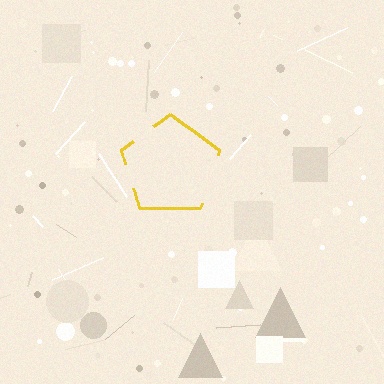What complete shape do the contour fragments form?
The contour fragments form a pentagon.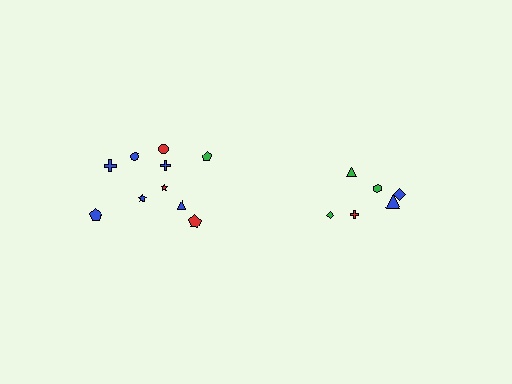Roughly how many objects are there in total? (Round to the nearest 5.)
Roughly 15 objects in total.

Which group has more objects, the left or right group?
The left group.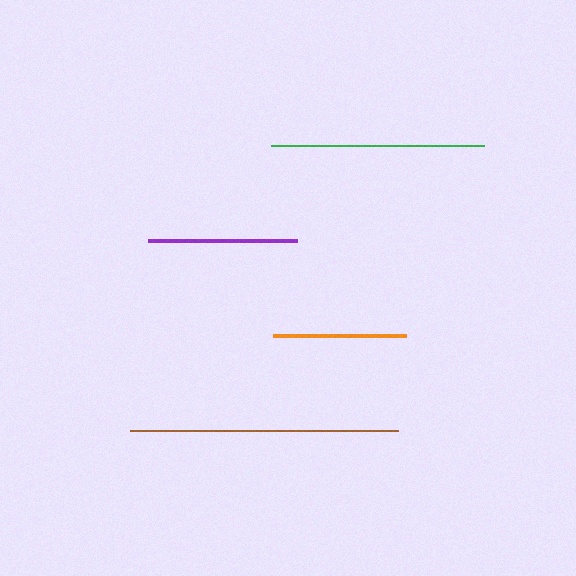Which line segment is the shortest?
The orange line is the shortest at approximately 134 pixels.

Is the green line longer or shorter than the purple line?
The green line is longer than the purple line.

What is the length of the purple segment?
The purple segment is approximately 149 pixels long.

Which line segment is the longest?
The brown line is the longest at approximately 267 pixels.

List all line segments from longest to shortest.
From longest to shortest: brown, green, purple, orange.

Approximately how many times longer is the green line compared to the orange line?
The green line is approximately 1.6 times the length of the orange line.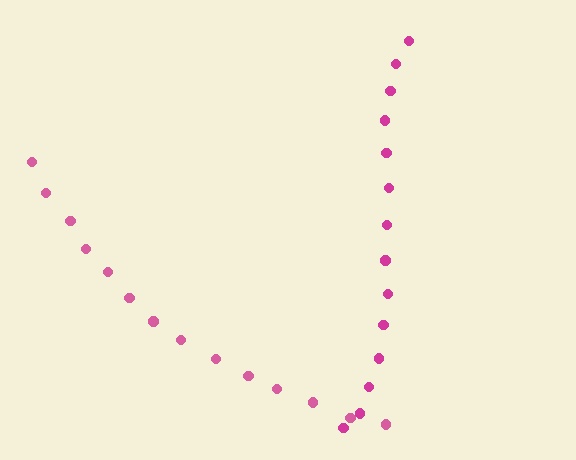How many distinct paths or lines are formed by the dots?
There are 2 distinct paths.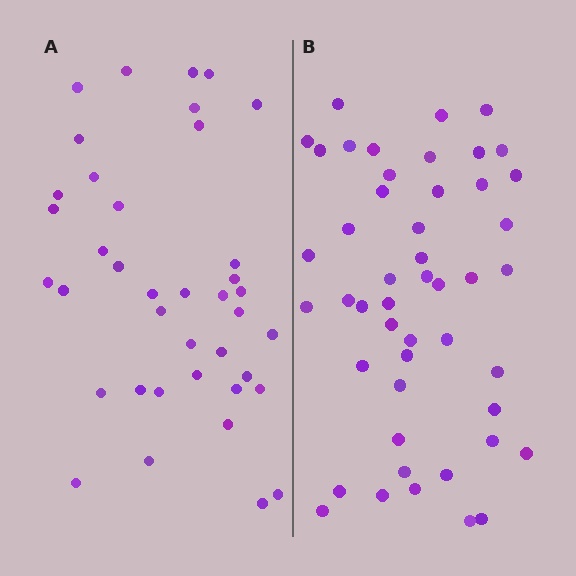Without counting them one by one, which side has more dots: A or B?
Region B (the right region) has more dots.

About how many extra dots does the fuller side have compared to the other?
Region B has roughly 8 or so more dots than region A.